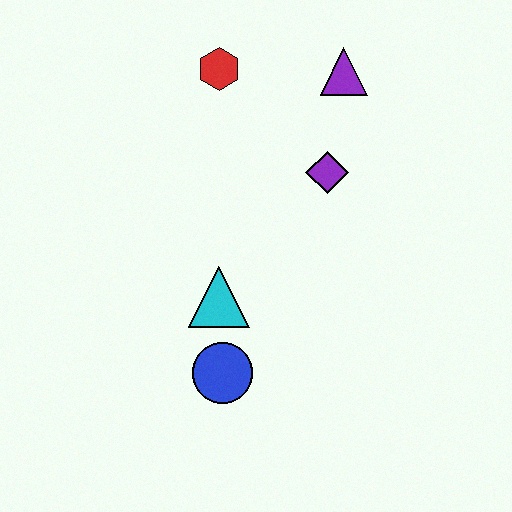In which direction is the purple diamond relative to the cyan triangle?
The purple diamond is above the cyan triangle.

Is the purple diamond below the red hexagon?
Yes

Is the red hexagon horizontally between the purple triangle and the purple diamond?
No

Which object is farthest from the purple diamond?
The blue circle is farthest from the purple diamond.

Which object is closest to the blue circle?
The cyan triangle is closest to the blue circle.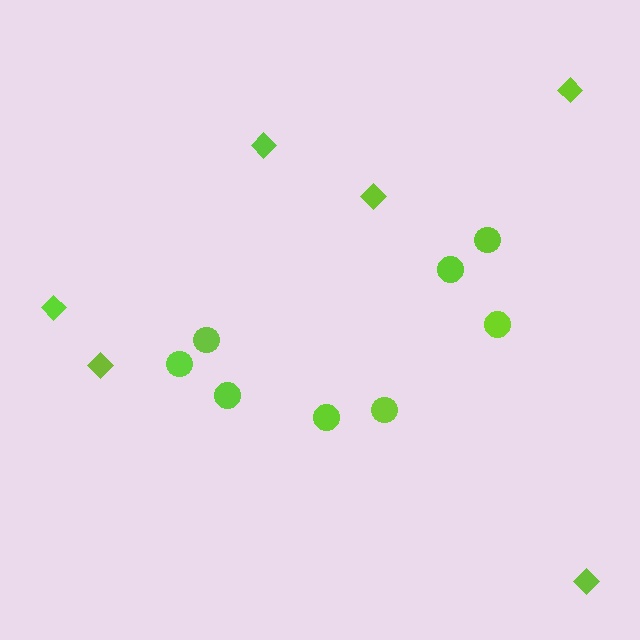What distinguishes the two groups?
There are 2 groups: one group of circles (8) and one group of diamonds (6).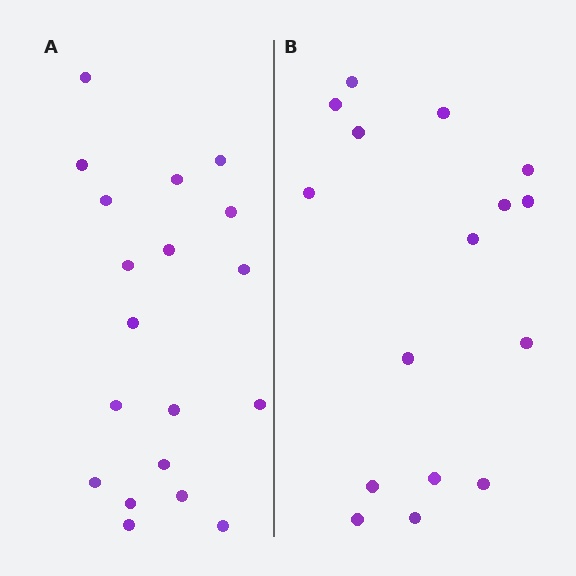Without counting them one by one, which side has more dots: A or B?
Region A (the left region) has more dots.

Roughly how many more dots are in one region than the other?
Region A has just a few more — roughly 2 or 3 more dots than region B.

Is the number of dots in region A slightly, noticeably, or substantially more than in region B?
Region A has only slightly more — the two regions are fairly close. The ratio is roughly 1.2 to 1.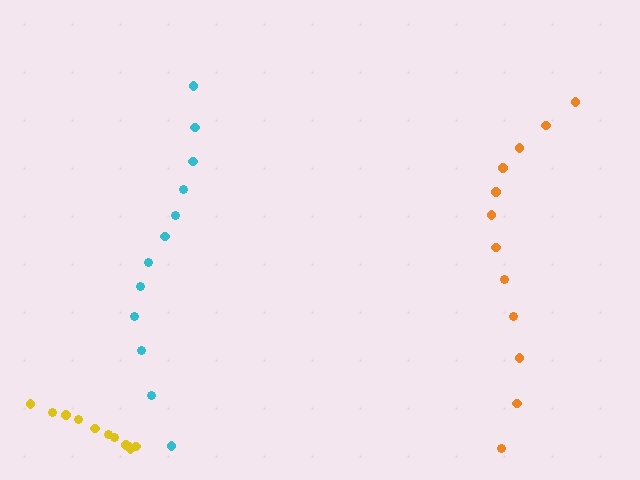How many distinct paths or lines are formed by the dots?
There are 3 distinct paths.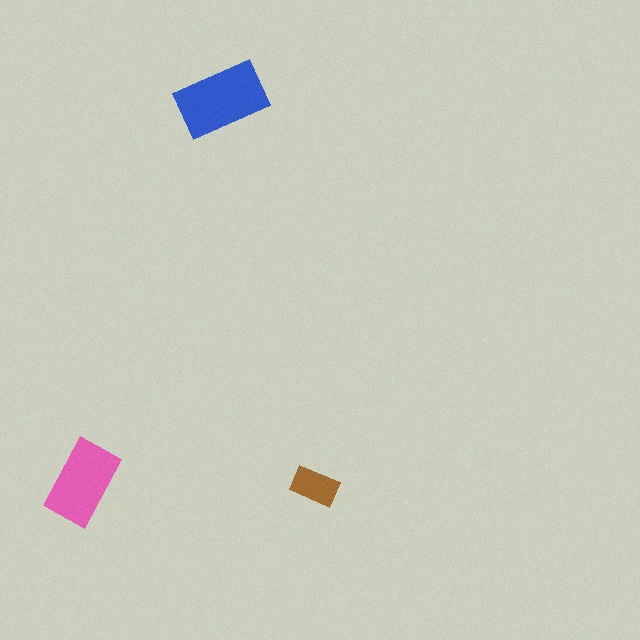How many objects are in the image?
There are 3 objects in the image.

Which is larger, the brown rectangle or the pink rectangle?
The pink one.